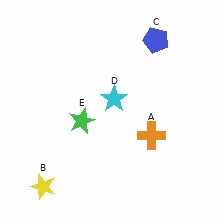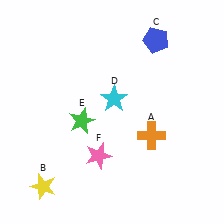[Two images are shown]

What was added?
A pink star (F) was added in Image 2.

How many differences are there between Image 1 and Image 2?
There is 1 difference between the two images.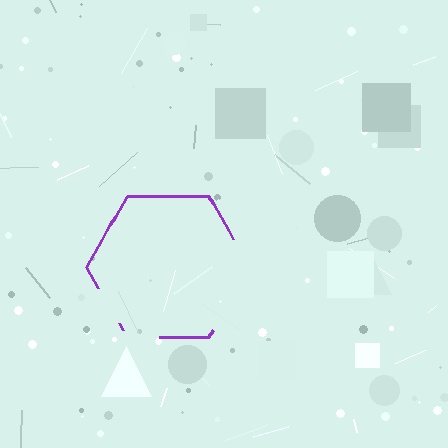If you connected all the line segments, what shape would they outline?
They would outline a hexagon.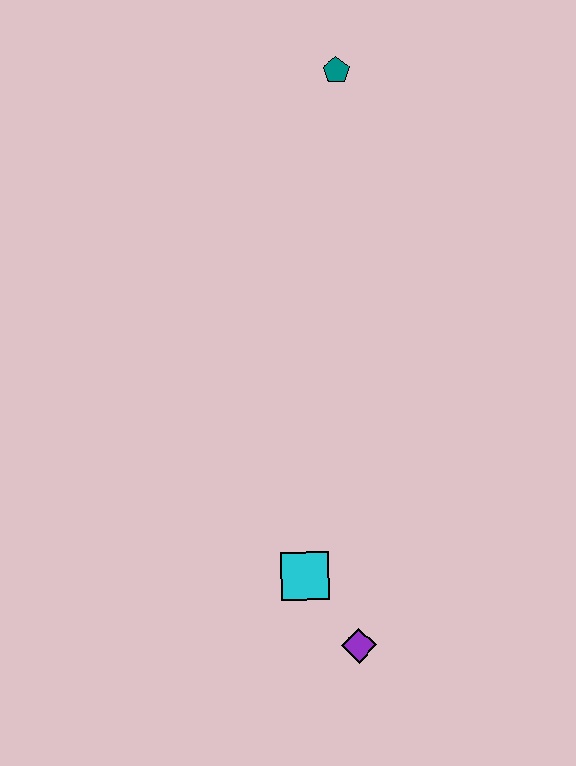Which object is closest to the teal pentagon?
The cyan square is closest to the teal pentagon.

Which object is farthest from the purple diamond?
The teal pentagon is farthest from the purple diamond.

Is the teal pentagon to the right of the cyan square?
Yes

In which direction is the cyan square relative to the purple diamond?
The cyan square is above the purple diamond.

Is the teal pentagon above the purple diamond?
Yes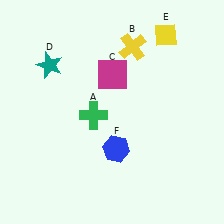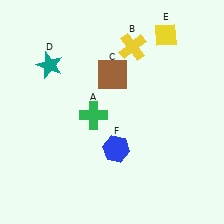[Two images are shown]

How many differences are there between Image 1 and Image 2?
There is 1 difference between the two images.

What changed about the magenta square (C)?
In Image 1, C is magenta. In Image 2, it changed to brown.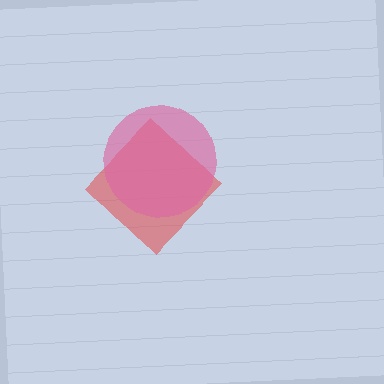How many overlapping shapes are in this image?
There are 2 overlapping shapes in the image.